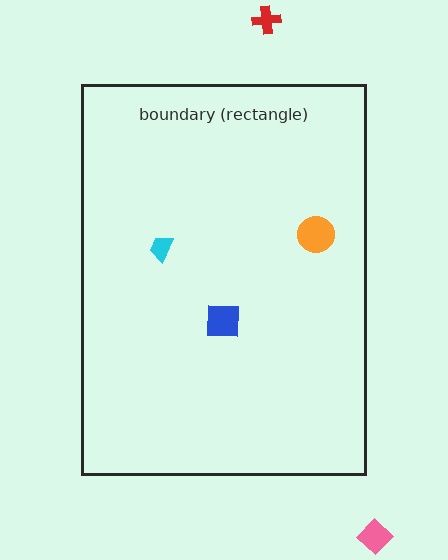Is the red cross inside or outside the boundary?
Outside.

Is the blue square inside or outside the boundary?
Inside.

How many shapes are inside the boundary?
3 inside, 2 outside.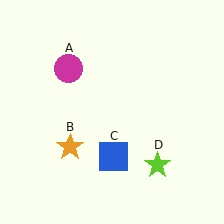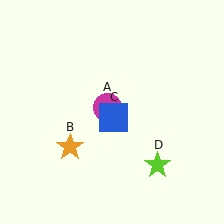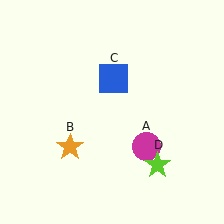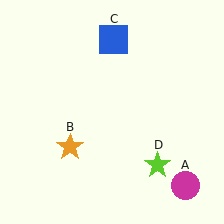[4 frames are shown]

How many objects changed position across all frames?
2 objects changed position: magenta circle (object A), blue square (object C).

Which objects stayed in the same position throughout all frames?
Orange star (object B) and lime star (object D) remained stationary.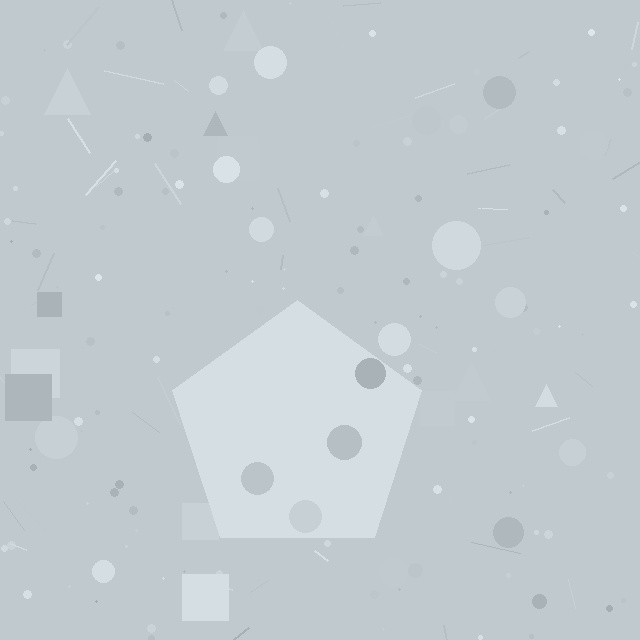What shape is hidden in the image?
A pentagon is hidden in the image.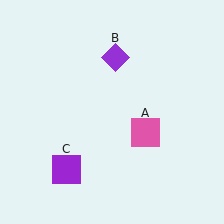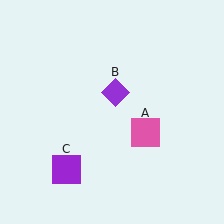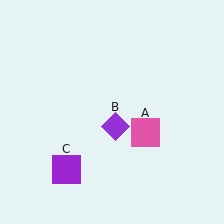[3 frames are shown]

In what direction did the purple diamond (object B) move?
The purple diamond (object B) moved down.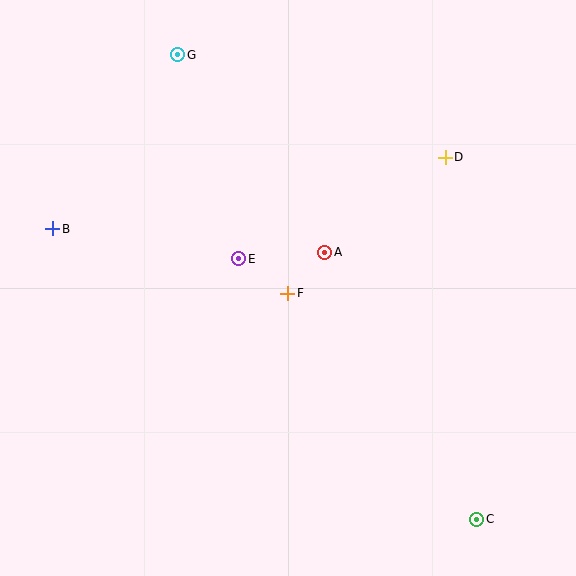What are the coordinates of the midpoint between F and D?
The midpoint between F and D is at (367, 225).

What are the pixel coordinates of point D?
Point D is at (445, 157).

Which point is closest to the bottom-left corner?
Point B is closest to the bottom-left corner.